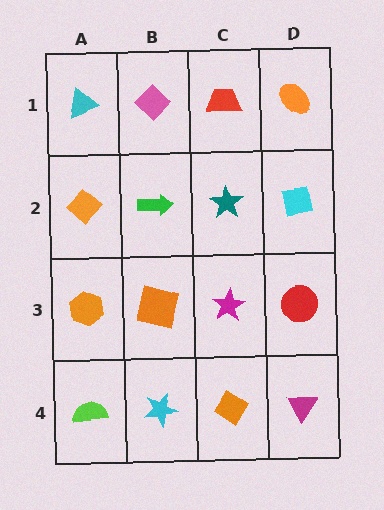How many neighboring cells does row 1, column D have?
2.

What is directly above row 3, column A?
An orange diamond.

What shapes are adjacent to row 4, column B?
An orange square (row 3, column B), a lime semicircle (row 4, column A), an orange diamond (row 4, column C).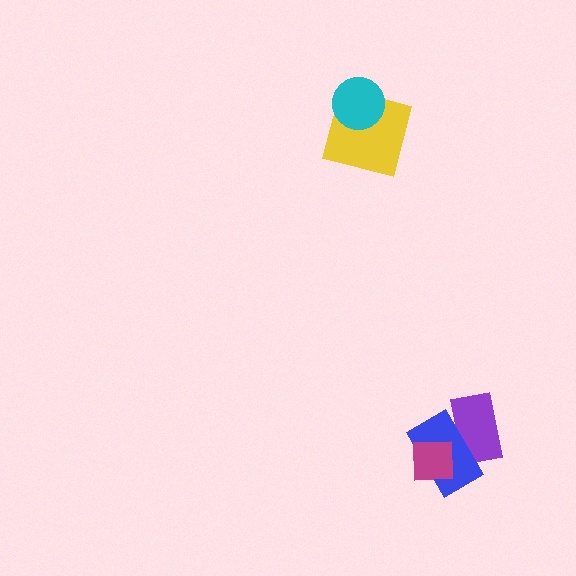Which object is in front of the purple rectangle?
The blue rectangle is in front of the purple rectangle.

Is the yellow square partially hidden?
Yes, it is partially covered by another shape.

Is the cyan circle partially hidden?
No, no other shape covers it.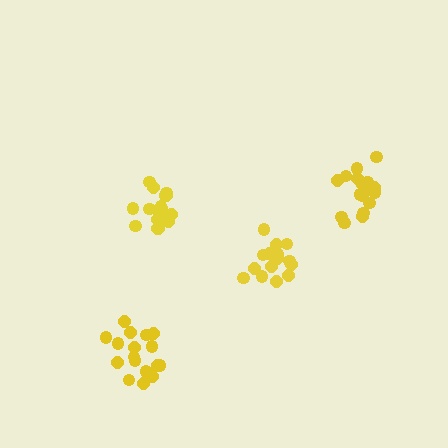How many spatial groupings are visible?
There are 4 spatial groupings.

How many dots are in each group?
Group 1: 18 dots, Group 2: 19 dots, Group 3: 19 dots, Group 4: 15 dots (71 total).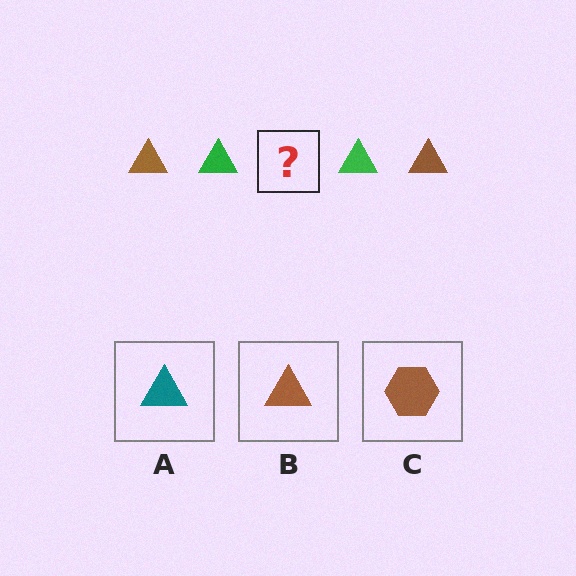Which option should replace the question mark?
Option B.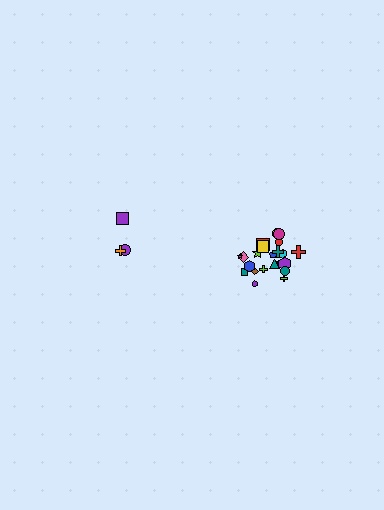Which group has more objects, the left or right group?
The right group.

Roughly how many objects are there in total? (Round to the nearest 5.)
Roughly 25 objects in total.